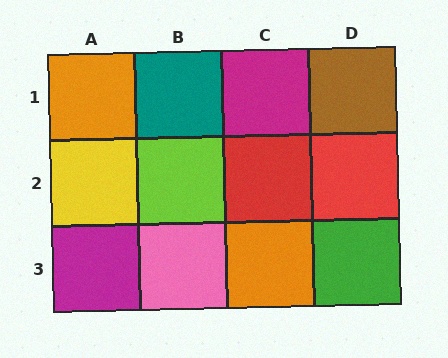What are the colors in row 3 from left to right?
Magenta, pink, orange, green.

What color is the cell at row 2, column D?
Red.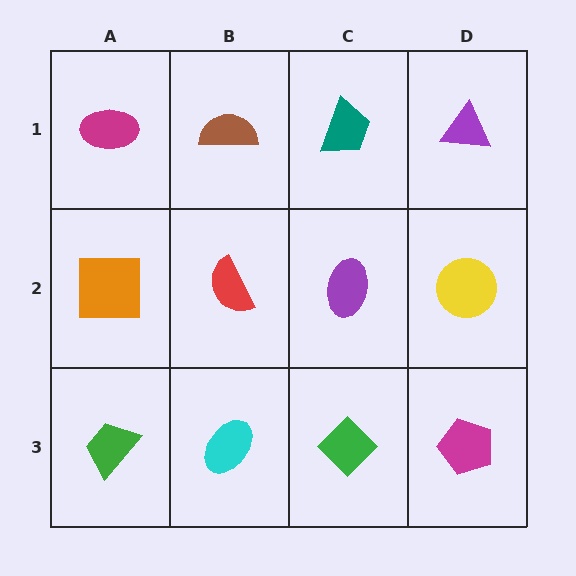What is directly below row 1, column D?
A yellow circle.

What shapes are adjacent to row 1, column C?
A purple ellipse (row 2, column C), a brown semicircle (row 1, column B), a purple triangle (row 1, column D).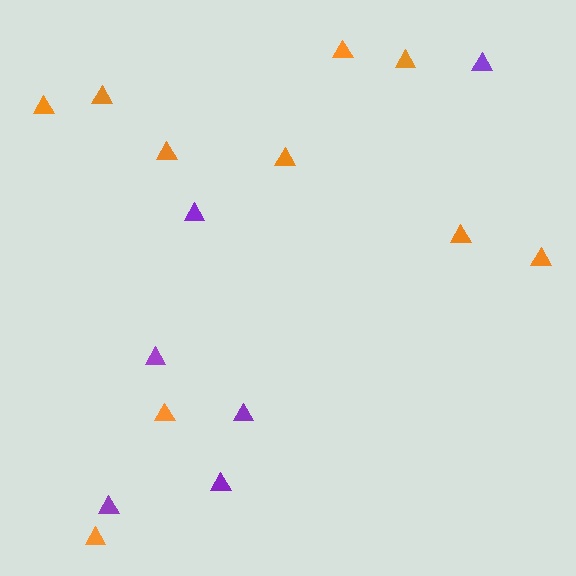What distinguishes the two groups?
There are 2 groups: one group of purple triangles (6) and one group of orange triangles (10).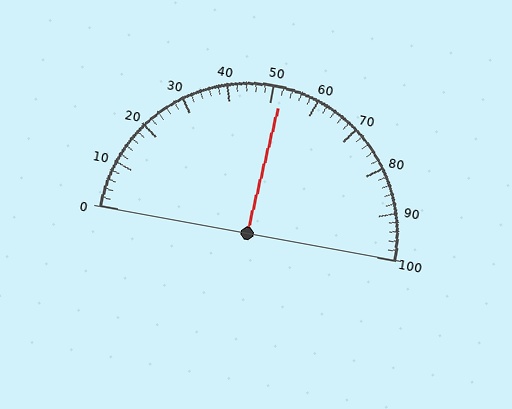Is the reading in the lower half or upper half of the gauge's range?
The reading is in the upper half of the range (0 to 100).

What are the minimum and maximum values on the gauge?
The gauge ranges from 0 to 100.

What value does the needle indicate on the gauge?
The needle indicates approximately 52.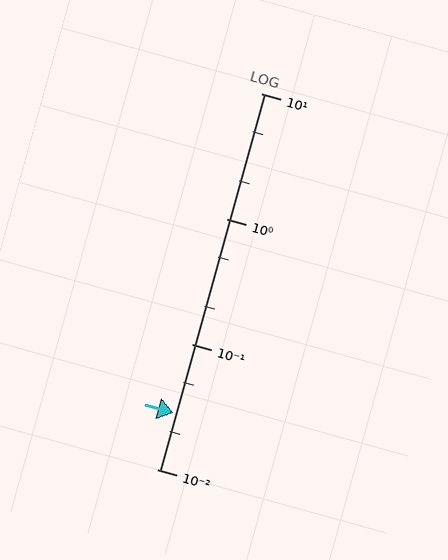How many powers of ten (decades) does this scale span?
The scale spans 3 decades, from 0.01 to 10.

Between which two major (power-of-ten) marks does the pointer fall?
The pointer is between 0.01 and 0.1.